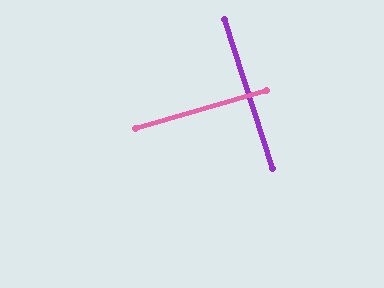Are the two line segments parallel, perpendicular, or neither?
Perpendicular — they meet at approximately 88°.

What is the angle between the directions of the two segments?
Approximately 88 degrees.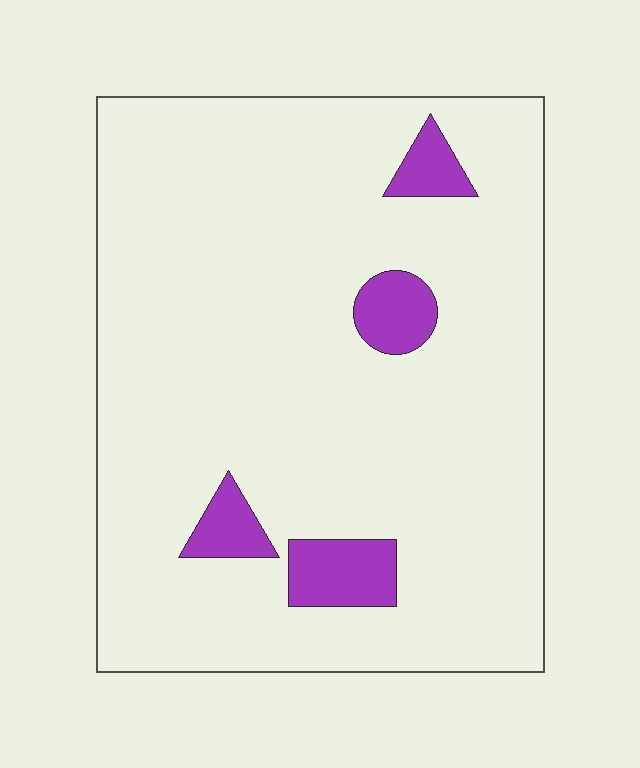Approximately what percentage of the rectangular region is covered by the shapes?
Approximately 10%.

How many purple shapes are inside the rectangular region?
4.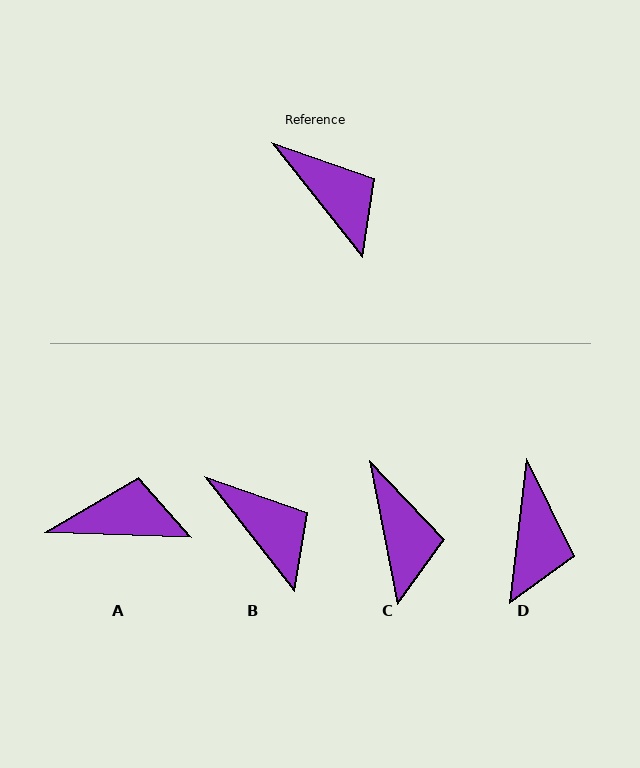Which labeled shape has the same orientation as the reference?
B.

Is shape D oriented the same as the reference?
No, it is off by about 45 degrees.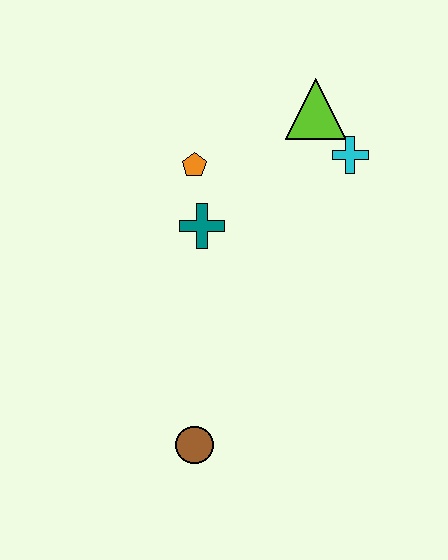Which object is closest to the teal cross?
The orange pentagon is closest to the teal cross.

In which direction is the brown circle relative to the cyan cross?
The brown circle is below the cyan cross.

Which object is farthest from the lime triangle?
The brown circle is farthest from the lime triangle.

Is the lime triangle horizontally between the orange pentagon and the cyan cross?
Yes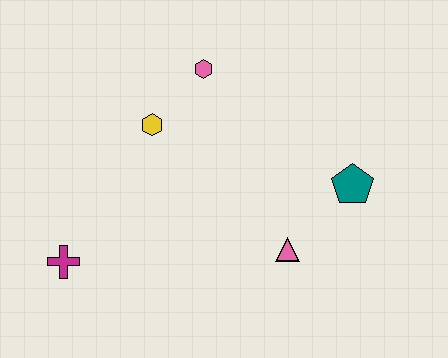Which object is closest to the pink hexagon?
The yellow hexagon is closest to the pink hexagon.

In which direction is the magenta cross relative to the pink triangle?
The magenta cross is to the left of the pink triangle.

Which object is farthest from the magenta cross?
The teal pentagon is farthest from the magenta cross.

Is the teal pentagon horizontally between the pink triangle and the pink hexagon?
No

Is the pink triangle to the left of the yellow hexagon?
No